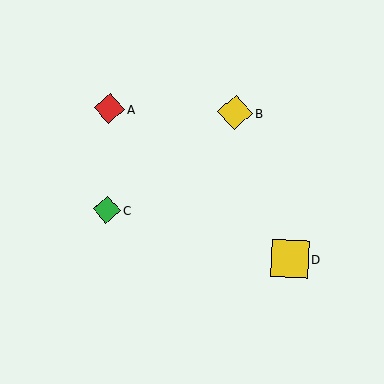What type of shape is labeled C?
Shape C is a green diamond.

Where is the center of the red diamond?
The center of the red diamond is at (109, 109).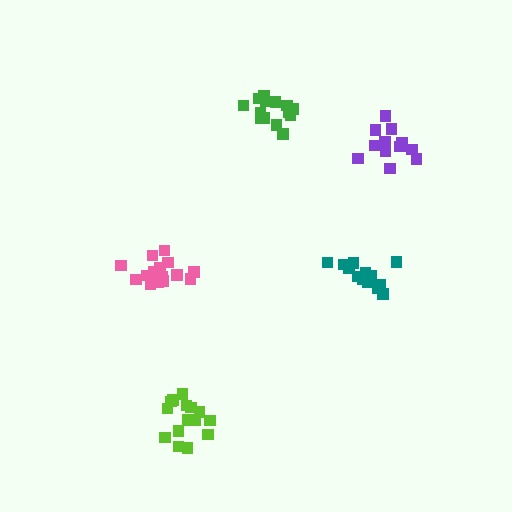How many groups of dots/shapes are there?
There are 5 groups.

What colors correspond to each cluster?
The clusters are colored: green, purple, lime, teal, pink.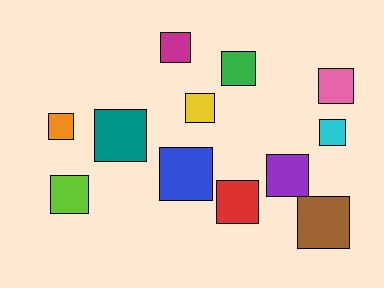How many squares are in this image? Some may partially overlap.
There are 12 squares.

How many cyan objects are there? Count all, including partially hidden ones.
There is 1 cyan object.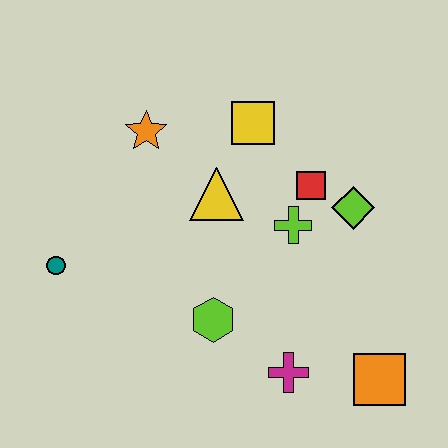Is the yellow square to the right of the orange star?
Yes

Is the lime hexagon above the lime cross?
No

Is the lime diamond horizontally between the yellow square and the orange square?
Yes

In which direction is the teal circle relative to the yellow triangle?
The teal circle is to the left of the yellow triangle.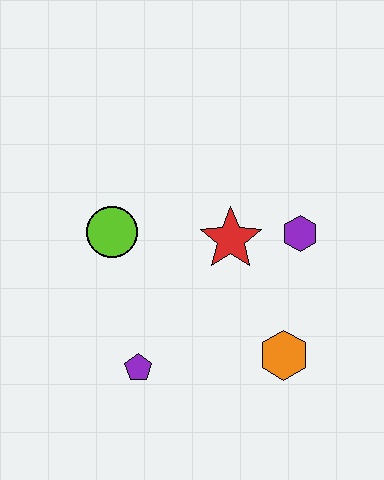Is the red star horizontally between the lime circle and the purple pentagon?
No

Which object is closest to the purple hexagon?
The red star is closest to the purple hexagon.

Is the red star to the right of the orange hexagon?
No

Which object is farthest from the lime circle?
The orange hexagon is farthest from the lime circle.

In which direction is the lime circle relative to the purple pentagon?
The lime circle is above the purple pentagon.